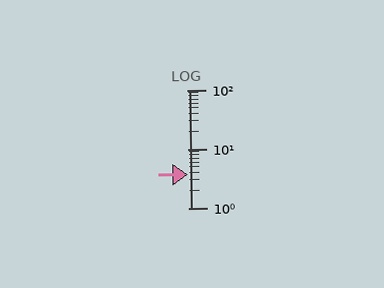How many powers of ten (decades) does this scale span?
The scale spans 2 decades, from 1 to 100.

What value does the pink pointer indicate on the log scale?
The pointer indicates approximately 3.7.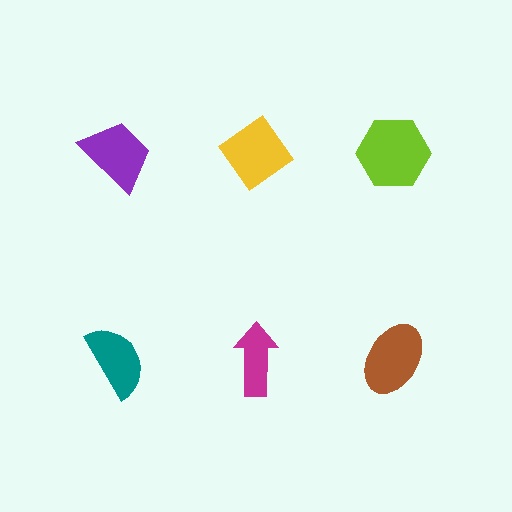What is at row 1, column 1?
A purple trapezoid.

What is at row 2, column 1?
A teal semicircle.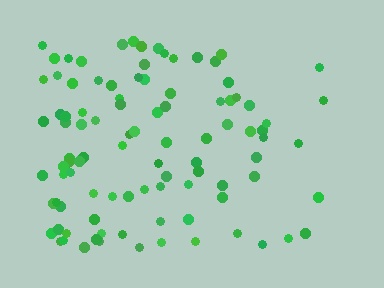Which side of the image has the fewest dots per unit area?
The right.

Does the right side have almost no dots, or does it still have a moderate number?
Still a moderate number, just noticeably fewer than the left.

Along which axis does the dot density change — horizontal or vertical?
Horizontal.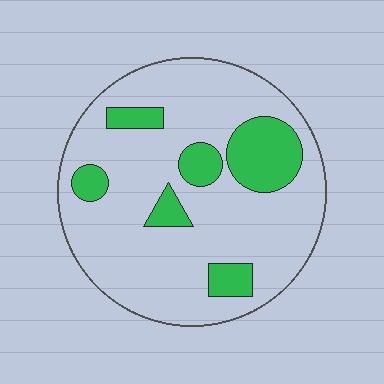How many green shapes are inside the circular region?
6.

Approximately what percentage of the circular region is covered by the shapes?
Approximately 20%.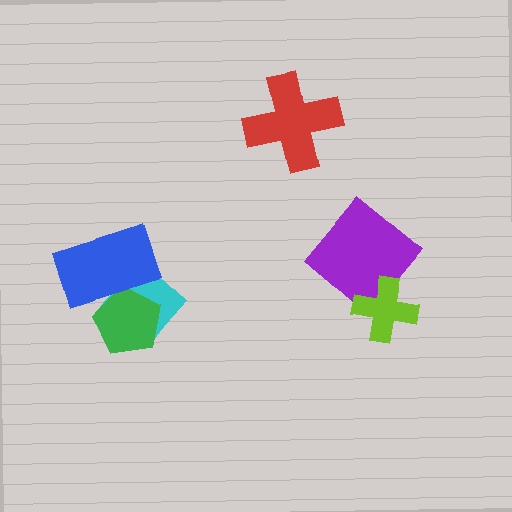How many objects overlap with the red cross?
0 objects overlap with the red cross.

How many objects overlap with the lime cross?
1 object overlaps with the lime cross.